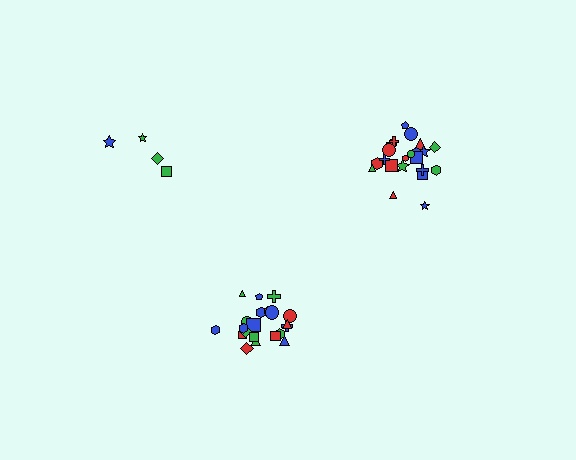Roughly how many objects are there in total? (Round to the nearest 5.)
Roughly 50 objects in total.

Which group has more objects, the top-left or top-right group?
The top-right group.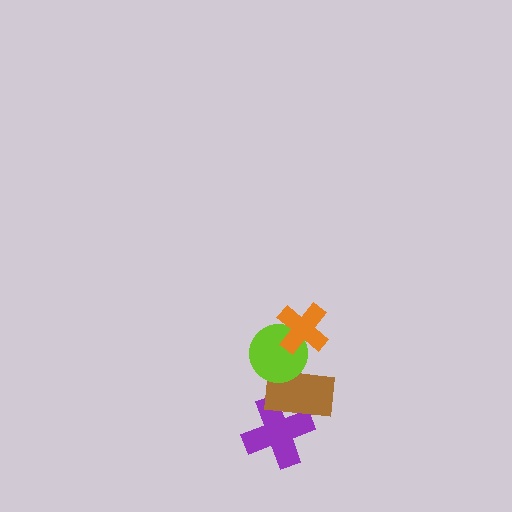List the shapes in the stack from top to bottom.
From top to bottom: the orange cross, the lime circle, the brown rectangle, the purple cross.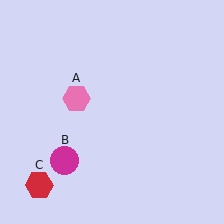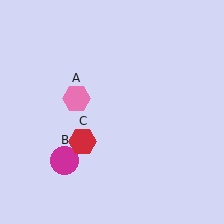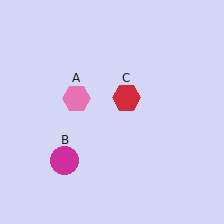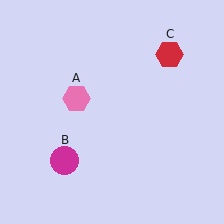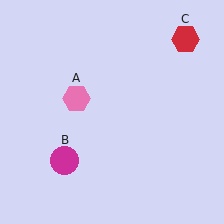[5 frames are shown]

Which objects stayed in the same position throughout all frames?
Pink hexagon (object A) and magenta circle (object B) remained stationary.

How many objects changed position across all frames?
1 object changed position: red hexagon (object C).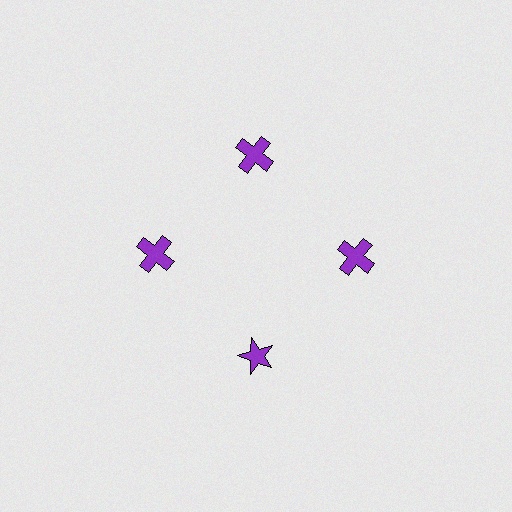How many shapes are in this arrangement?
There are 4 shapes arranged in a ring pattern.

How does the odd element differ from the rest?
It has a different shape: star instead of cross.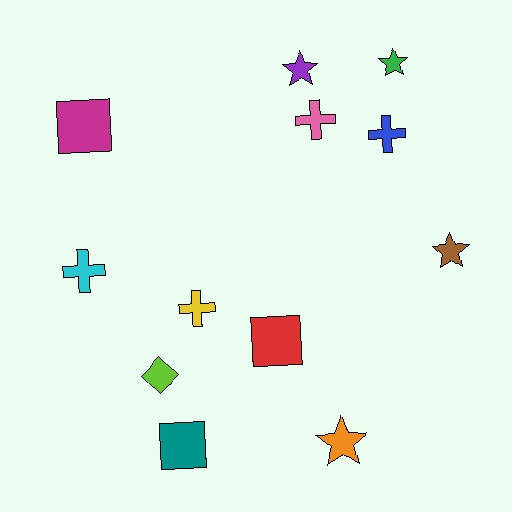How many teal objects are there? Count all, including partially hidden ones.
There is 1 teal object.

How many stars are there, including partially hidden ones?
There are 4 stars.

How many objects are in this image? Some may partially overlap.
There are 12 objects.